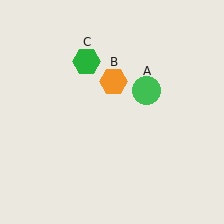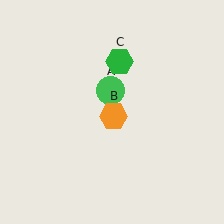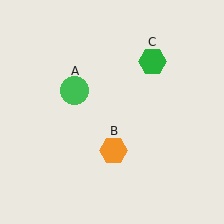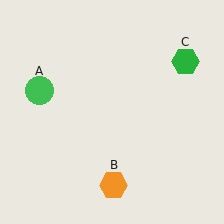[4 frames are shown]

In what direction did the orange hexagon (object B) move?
The orange hexagon (object B) moved down.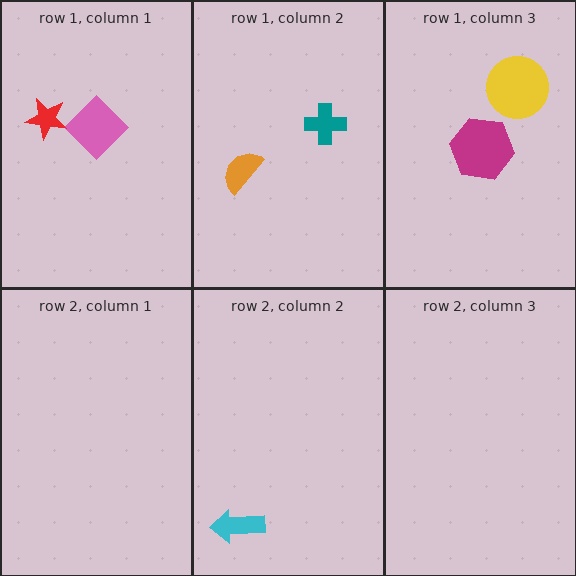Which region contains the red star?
The row 1, column 1 region.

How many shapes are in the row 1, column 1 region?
2.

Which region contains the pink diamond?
The row 1, column 1 region.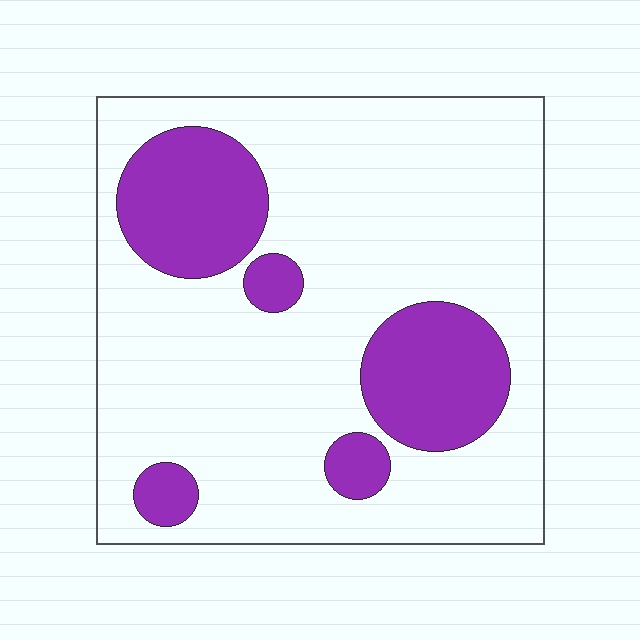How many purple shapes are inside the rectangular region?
5.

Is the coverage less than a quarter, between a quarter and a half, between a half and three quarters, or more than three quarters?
Less than a quarter.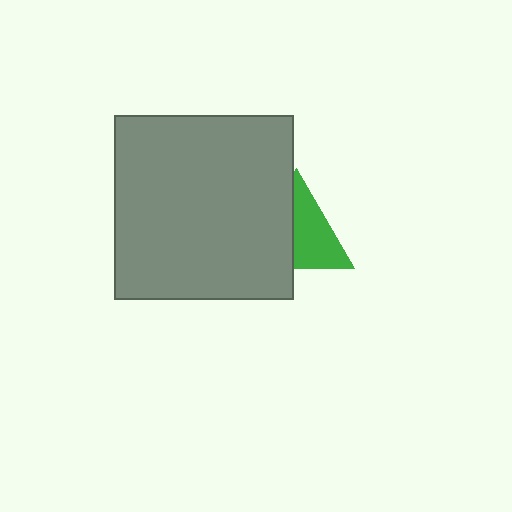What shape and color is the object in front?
The object in front is a gray rectangle.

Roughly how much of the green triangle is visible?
About half of it is visible (roughly 55%).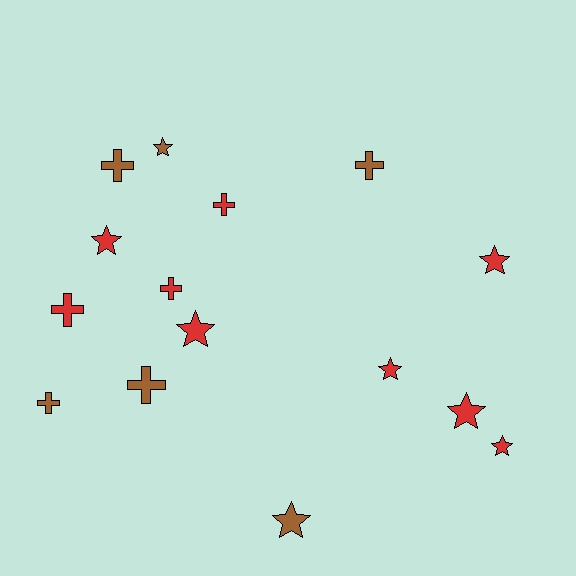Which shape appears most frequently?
Star, with 8 objects.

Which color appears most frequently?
Red, with 9 objects.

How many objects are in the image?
There are 15 objects.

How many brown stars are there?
There are 2 brown stars.